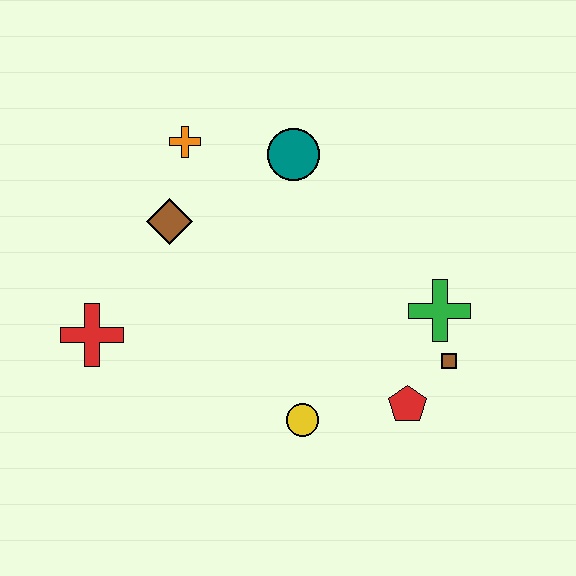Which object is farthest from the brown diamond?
The brown square is farthest from the brown diamond.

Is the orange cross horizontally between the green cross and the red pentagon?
No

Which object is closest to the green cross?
The brown square is closest to the green cross.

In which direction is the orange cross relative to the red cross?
The orange cross is above the red cross.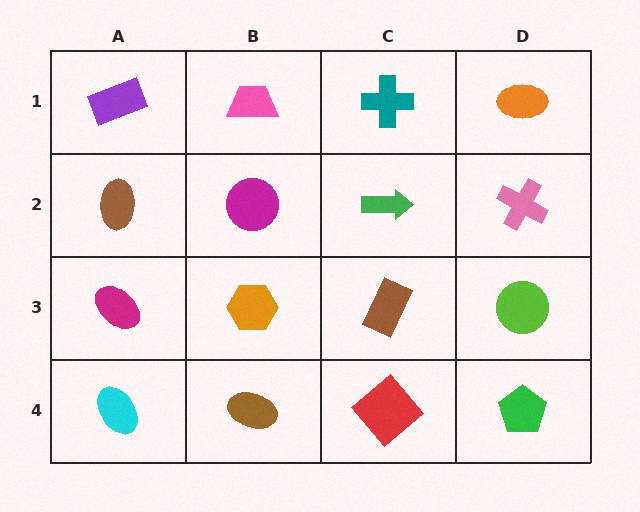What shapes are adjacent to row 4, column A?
A magenta ellipse (row 3, column A), a brown ellipse (row 4, column B).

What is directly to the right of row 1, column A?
A pink trapezoid.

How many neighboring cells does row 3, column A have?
3.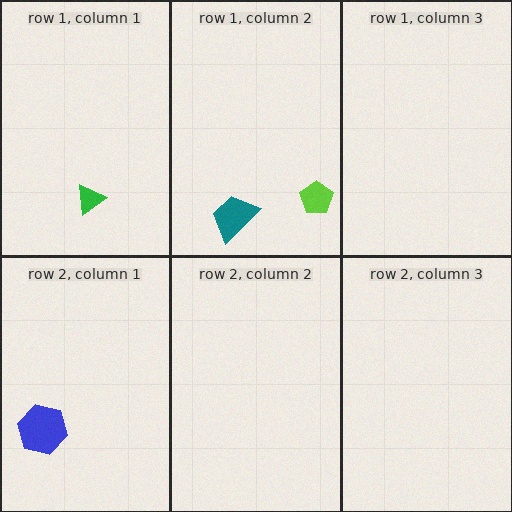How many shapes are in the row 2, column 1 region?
1.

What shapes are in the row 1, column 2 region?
The lime pentagon, the teal trapezoid.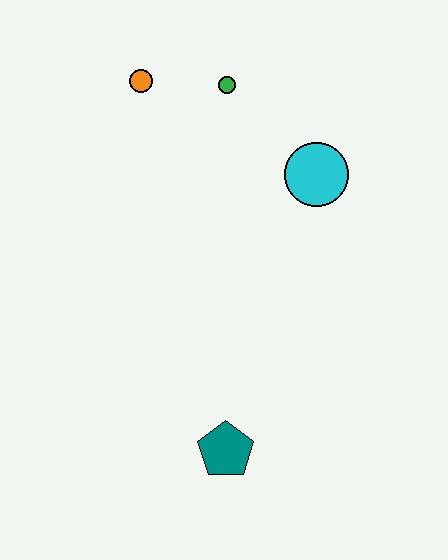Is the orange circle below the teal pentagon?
No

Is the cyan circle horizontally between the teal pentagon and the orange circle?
No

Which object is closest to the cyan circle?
The green circle is closest to the cyan circle.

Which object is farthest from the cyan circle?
The teal pentagon is farthest from the cyan circle.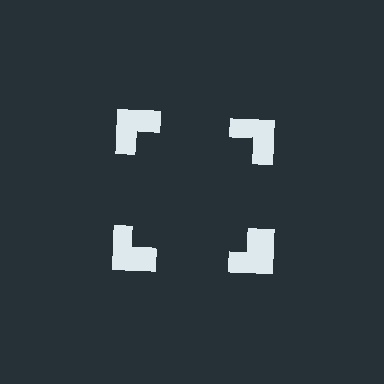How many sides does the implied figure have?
4 sides.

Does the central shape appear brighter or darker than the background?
It typically appears slightly darker than the background, even though no actual brightness change is drawn.